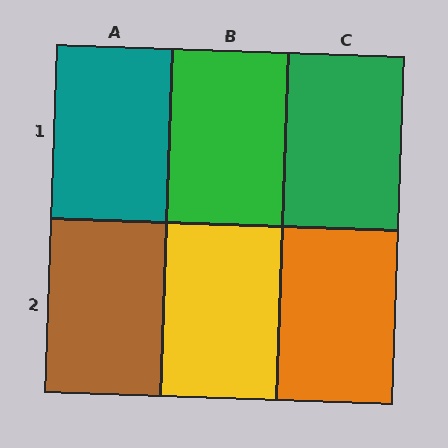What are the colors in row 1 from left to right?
Teal, green, green.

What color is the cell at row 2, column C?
Orange.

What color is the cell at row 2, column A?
Brown.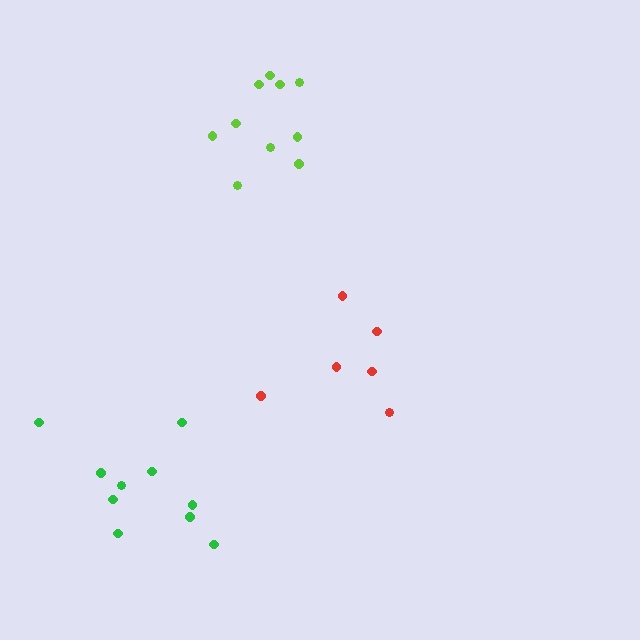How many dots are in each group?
Group 1: 6 dots, Group 2: 10 dots, Group 3: 10 dots (26 total).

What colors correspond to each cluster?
The clusters are colored: red, green, lime.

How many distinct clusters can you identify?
There are 3 distinct clusters.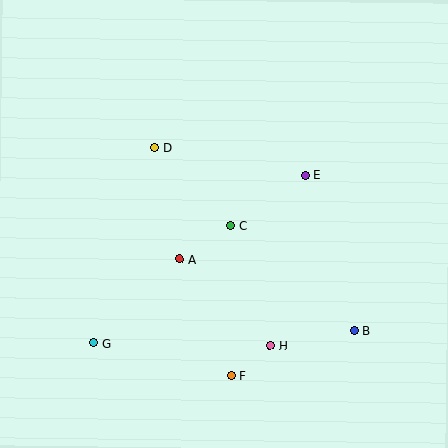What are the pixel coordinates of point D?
Point D is at (155, 148).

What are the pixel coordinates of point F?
Point F is at (231, 376).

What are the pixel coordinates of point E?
Point E is at (305, 175).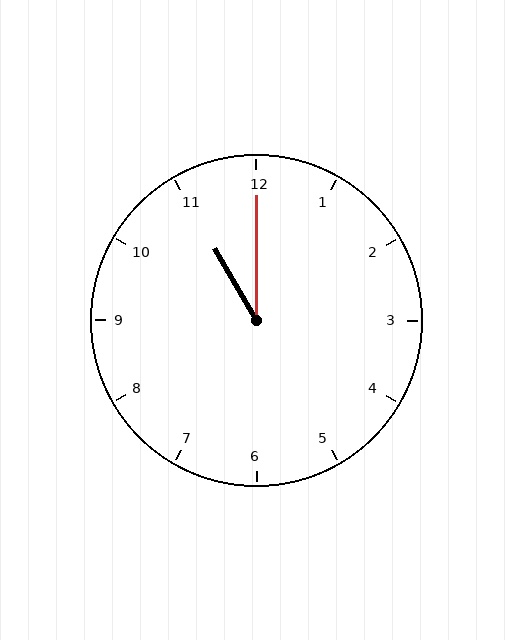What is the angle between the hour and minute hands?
Approximately 30 degrees.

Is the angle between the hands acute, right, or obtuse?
It is acute.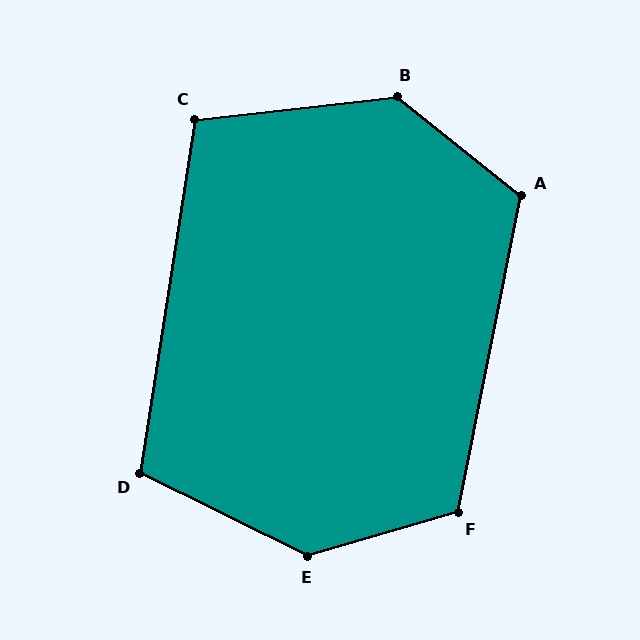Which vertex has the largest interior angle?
E, at approximately 137 degrees.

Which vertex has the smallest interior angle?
C, at approximately 105 degrees.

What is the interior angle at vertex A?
Approximately 117 degrees (obtuse).